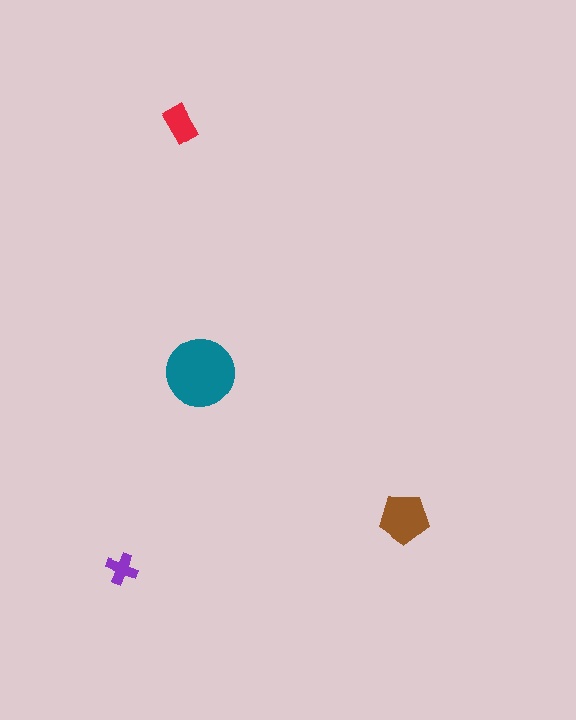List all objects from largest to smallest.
The teal circle, the brown pentagon, the red rectangle, the purple cross.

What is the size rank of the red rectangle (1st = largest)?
3rd.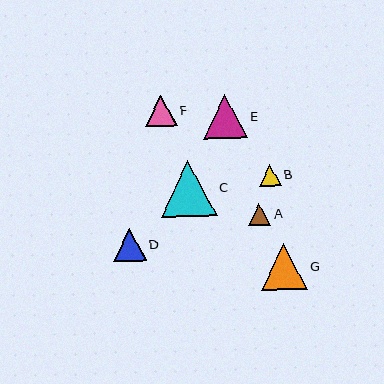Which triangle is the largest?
Triangle C is the largest with a size of approximately 56 pixels.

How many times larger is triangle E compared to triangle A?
Triangle E is approximately 2.0 times the size of triangle A.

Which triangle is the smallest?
Triangle B is the smallest with a size of approximately 22 pixels.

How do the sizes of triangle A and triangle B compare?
Triangle A and triangle B are approximately the same size.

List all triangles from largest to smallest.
From largest to smallest: C, G, E, D, F, A, B.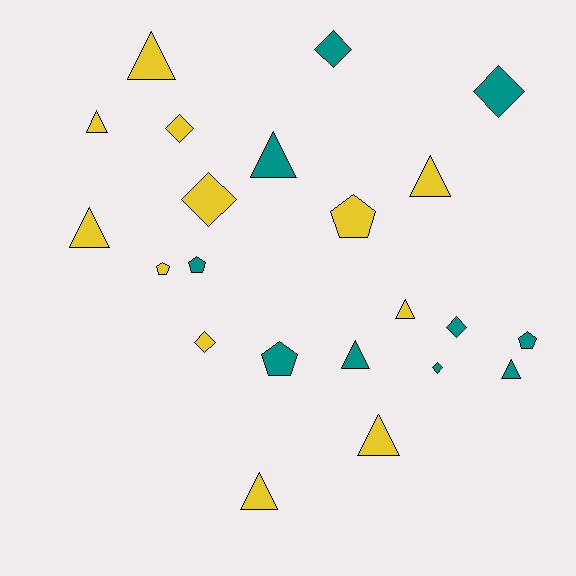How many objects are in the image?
There are 22 objects.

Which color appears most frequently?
Yellow, with 12 objects.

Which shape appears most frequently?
Triangle, with 10 objects.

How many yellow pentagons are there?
There are 2 yellow pentagons.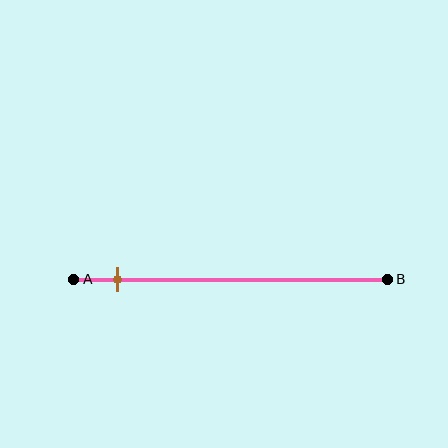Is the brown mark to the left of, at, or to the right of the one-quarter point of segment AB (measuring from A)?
The brown mark is to the left of the one-quarter point of segment AB.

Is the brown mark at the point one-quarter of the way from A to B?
No, the mark is at about 15% from A, not at the 25% one-quarter point.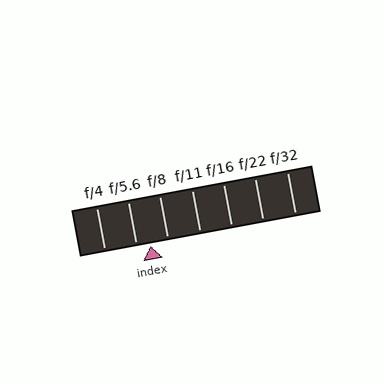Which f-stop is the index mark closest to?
The index mark is closest to f/5.6.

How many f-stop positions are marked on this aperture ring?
There are 7 f-stop positions marked.